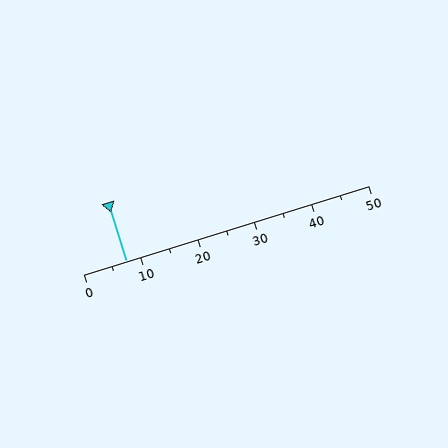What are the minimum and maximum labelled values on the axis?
The axis runs from 0 to 50.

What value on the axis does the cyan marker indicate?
The marker indicates approximately 7.5.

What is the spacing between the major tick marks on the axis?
The major ticks are spaced 10 apart.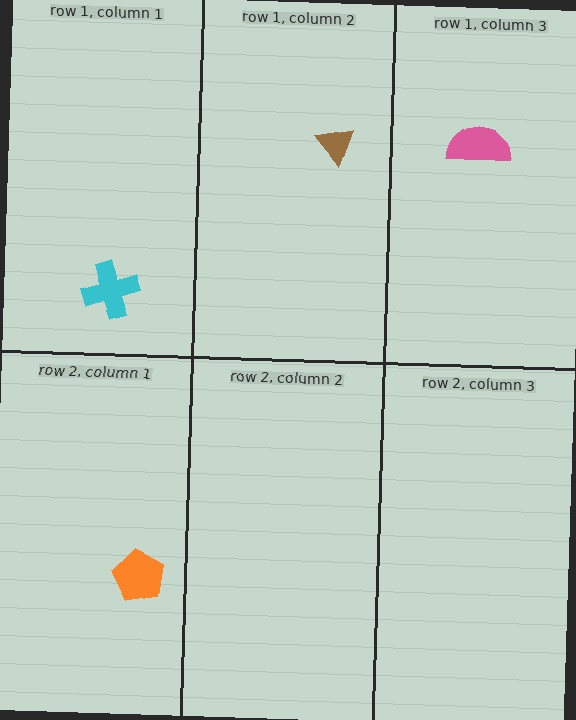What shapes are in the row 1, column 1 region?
The cyan cross.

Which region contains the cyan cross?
The row 1, column 1 region.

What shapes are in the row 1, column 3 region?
The pink semicircle.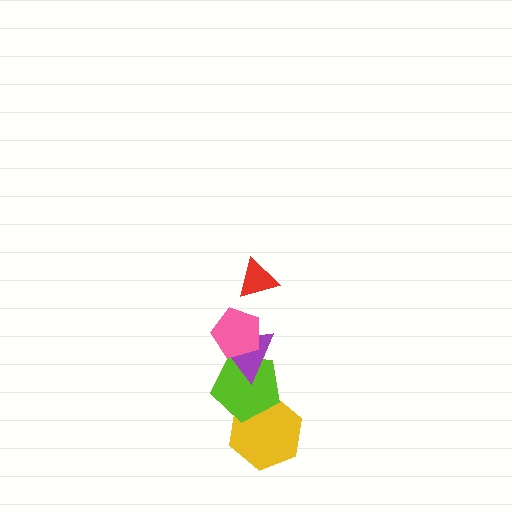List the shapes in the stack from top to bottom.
From top to bottom: the red triangle, the pink pentagon, the purple triangle, the lime pentagon, the yellow hexagon.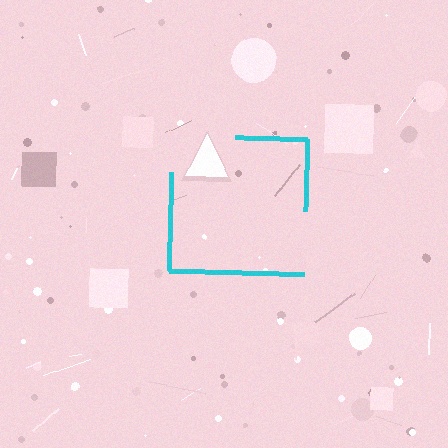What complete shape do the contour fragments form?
The contour fragments form a square.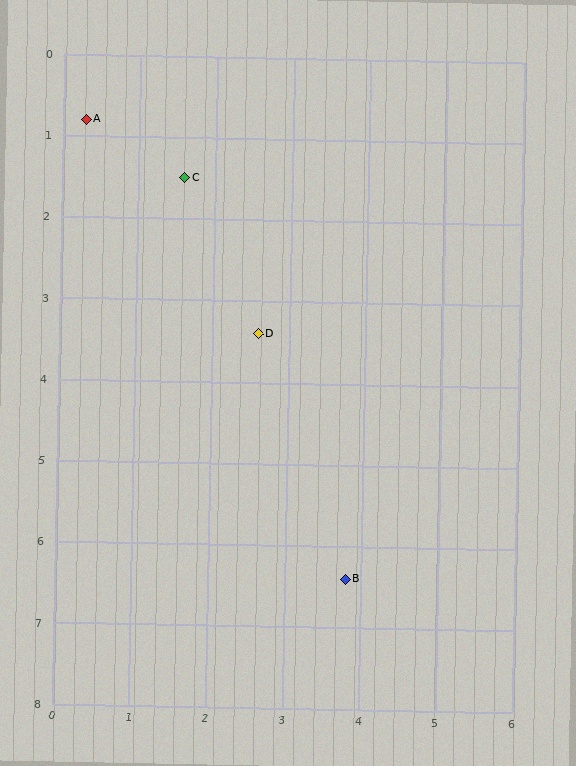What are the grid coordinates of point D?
Point D is at approximately (2.6, 3.4).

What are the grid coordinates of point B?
Point B is at approximately (3.8, 6.4).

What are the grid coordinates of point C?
Point C is at approximately (1.6, 1.5).